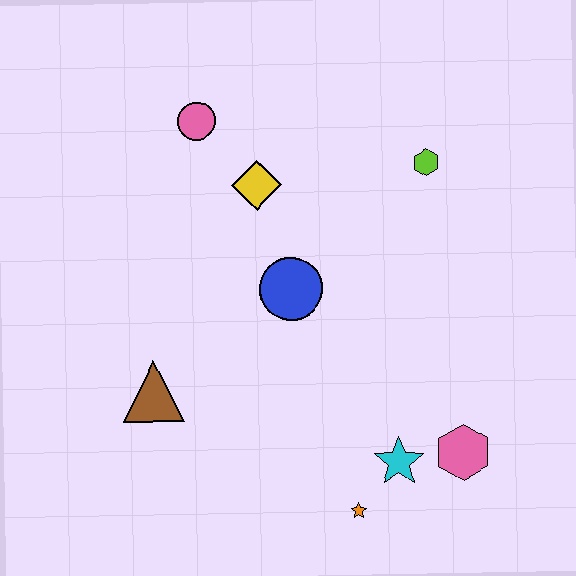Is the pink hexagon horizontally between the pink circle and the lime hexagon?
No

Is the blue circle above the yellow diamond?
No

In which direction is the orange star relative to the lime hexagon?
The orange star is below the lime hexagon.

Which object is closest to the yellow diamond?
The pink circle is closest to the yellow diamond.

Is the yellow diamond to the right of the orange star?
No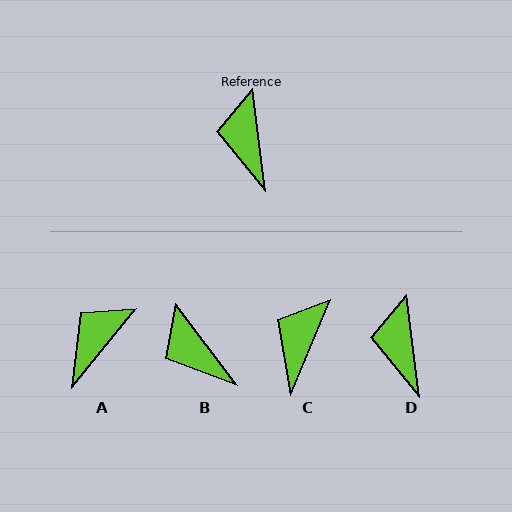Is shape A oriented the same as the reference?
No, it is off by about 46 degrees.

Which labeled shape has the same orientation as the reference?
D.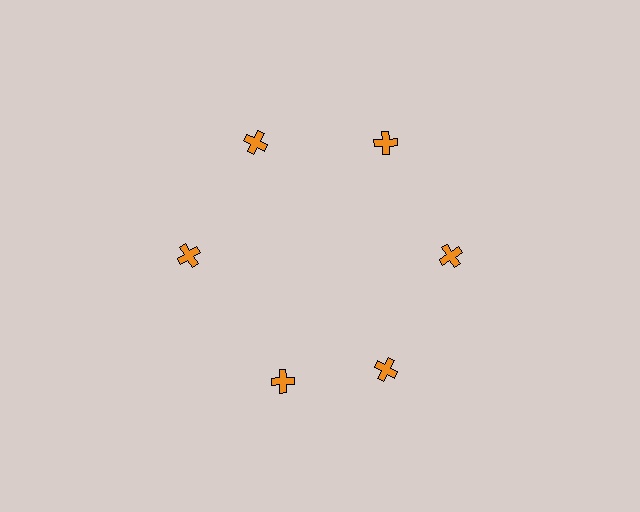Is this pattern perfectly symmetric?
No. The 6 orange crosses are arranged in a ring, but one element near the 7 o'clock position is rotated out of alignment along the ring, breaking the 6-fold rotational symmetry.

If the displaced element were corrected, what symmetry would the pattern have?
It would have 6-fold rotational symmetry — the pattern would map onto itself every 60 degrees.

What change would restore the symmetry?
The symmetry would be restored by rotating it back into even spacing with its neighbors so that all 6 crosses sit at equal angles and equal distance from the center.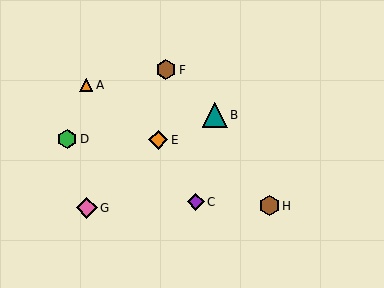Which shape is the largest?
The teal triangle (labeled B) is the largest.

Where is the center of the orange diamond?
The center of the orange diamond is at (158, 140).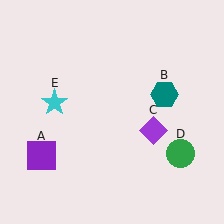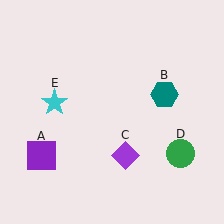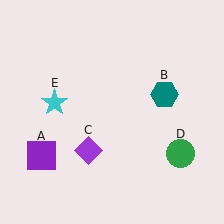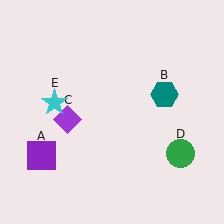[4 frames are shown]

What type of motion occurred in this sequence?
The purple diamond (object C) rotated clockwise around the center of the scene.